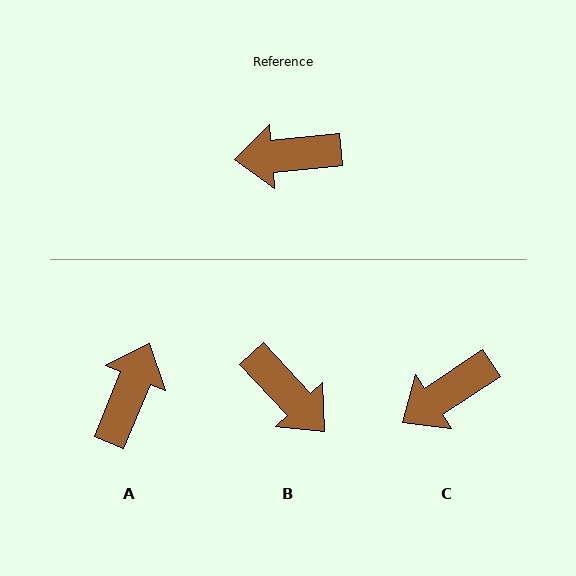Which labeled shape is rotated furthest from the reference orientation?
B, about 128 degrees away.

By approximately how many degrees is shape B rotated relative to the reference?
Approximately 128 degrees counter-clockwise.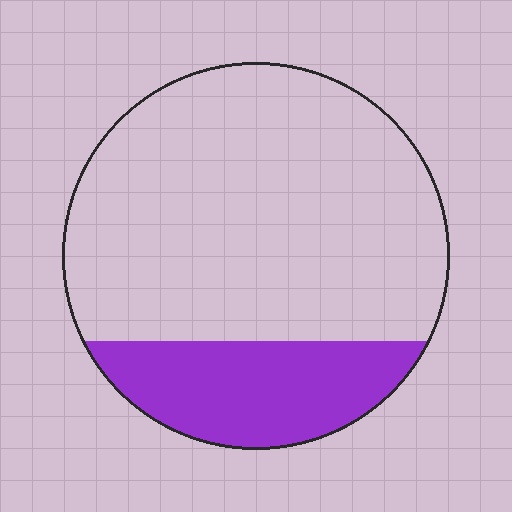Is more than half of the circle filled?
No.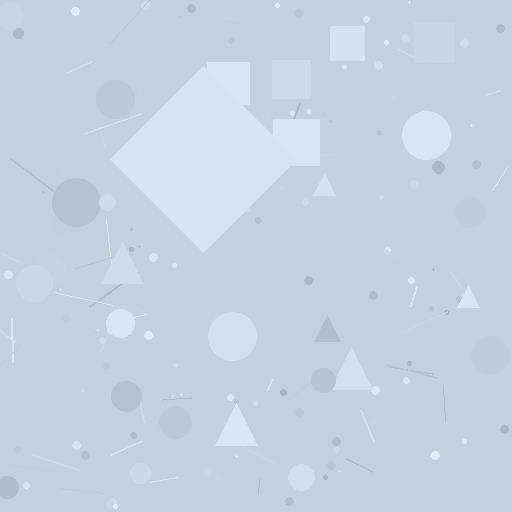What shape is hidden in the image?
A diamond is hidden in the image.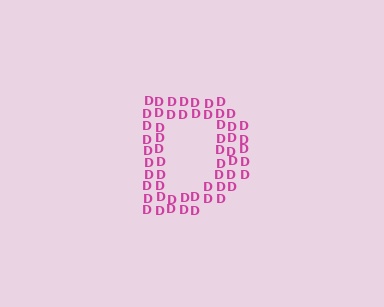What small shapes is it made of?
It is made of small letter D's.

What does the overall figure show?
The overall figure shows the letter D.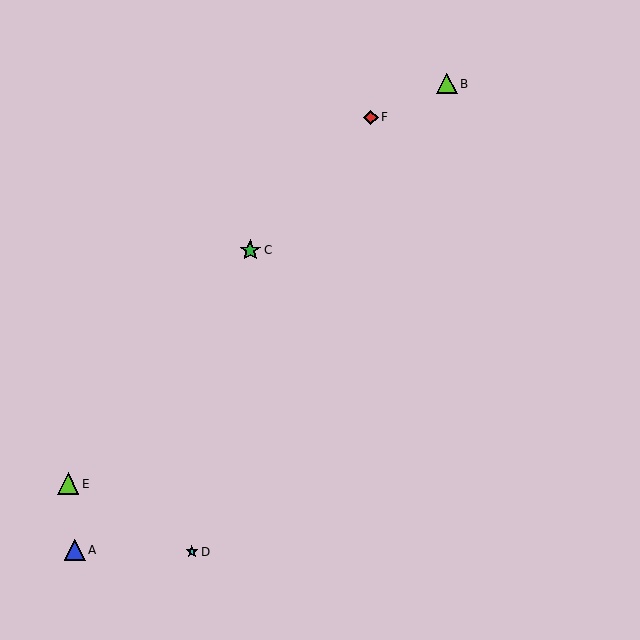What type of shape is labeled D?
Shape D is a cyan star.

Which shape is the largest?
The blue triangle (labeled A) is the largest.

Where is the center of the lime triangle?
The center of the lime triangle is at (68, 484).